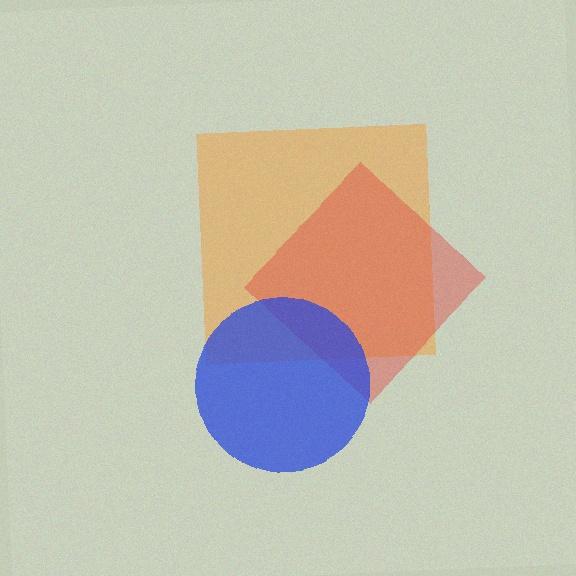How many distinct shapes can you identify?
There are 3 distinct shapes: an orange square, a red diamond, a blue circle.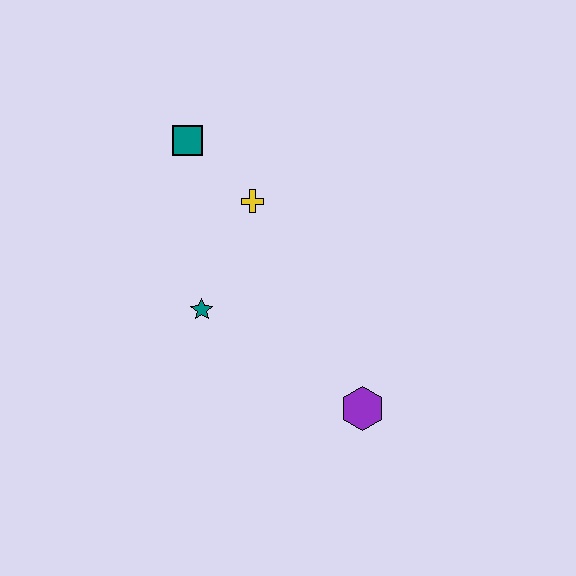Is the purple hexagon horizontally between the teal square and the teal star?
No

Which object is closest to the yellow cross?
The teal square is closest to the yellow cross.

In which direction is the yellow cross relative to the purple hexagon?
The yellow cross is above the purple hexagon.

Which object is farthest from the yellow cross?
The purple hexagon is farthest from the yellow cross.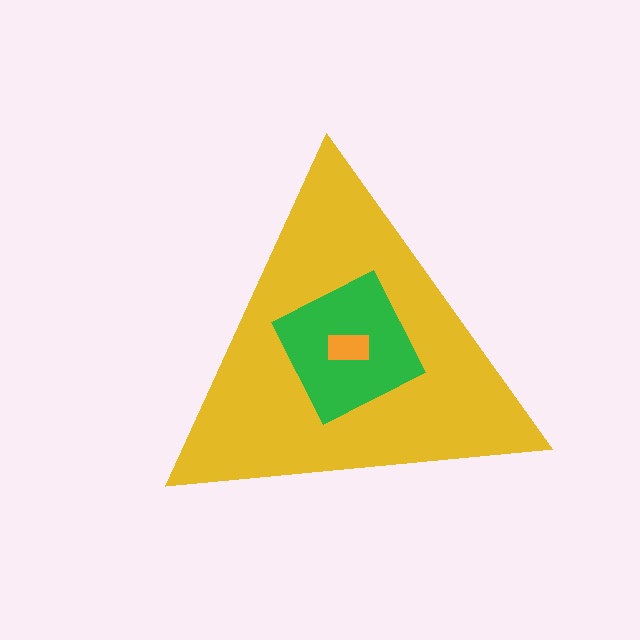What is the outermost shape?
The yellow triangle.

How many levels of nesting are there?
3.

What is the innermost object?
The orange rectangle.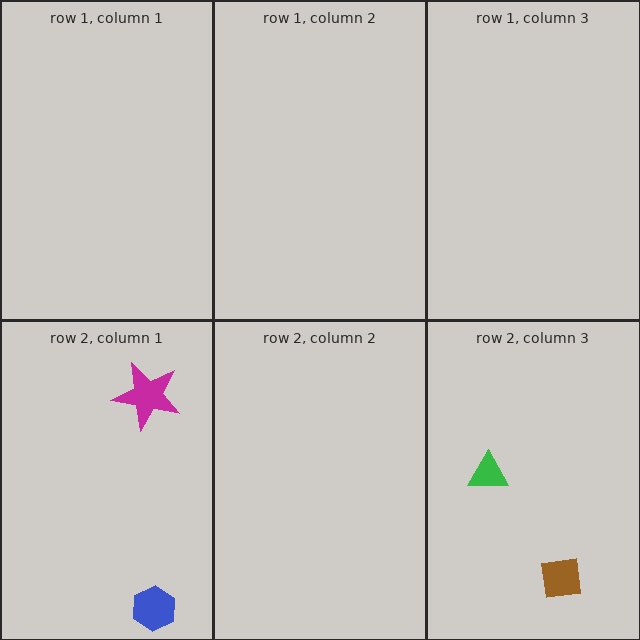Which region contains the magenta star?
The row 2, column 1 region.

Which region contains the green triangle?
The row 2, column 3 region.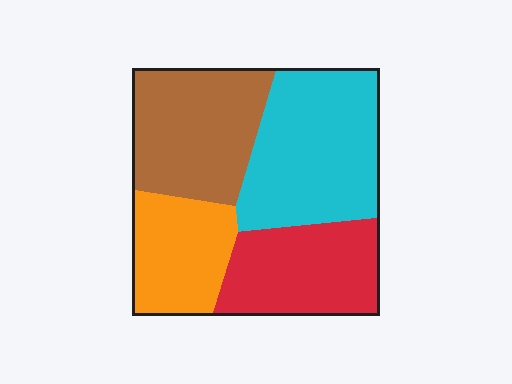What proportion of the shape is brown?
Brown takes up about one quarter (1/4) of the shape.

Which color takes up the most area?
Cyan, at roughly 30%.